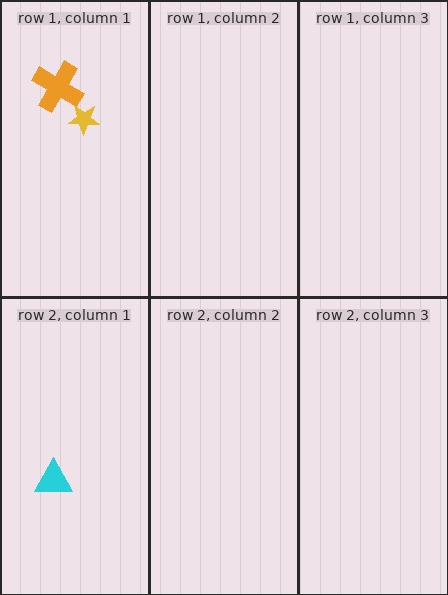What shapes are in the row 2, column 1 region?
The cyan triangle.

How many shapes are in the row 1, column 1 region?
2.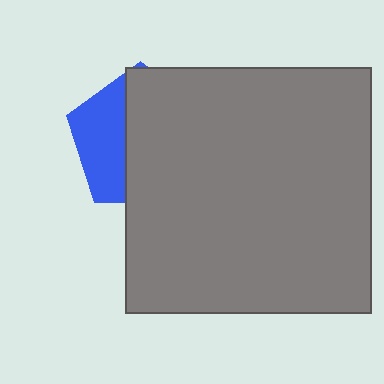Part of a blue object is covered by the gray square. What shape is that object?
It is a pentagon.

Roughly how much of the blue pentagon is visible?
A small part of it is visible (roughly 36%).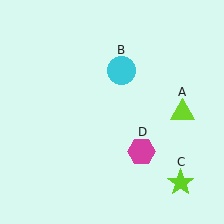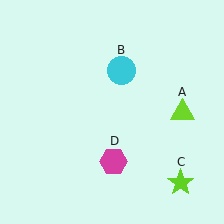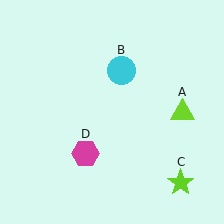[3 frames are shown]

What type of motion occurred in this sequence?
The magenta hexagon (object D) rotated clockwise around the center of the scene.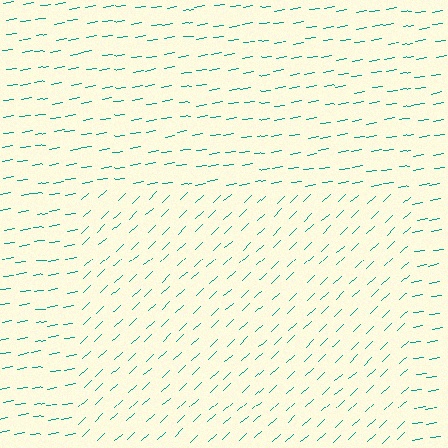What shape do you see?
I see a rectangle.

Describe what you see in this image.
The image is filled with small teal line segments. A rectangle region in the image has lines oriented differently from the surrounding lines, creating a visible texture boundary.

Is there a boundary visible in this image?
Yes, there is a texture boundary formed by a change in line orientation.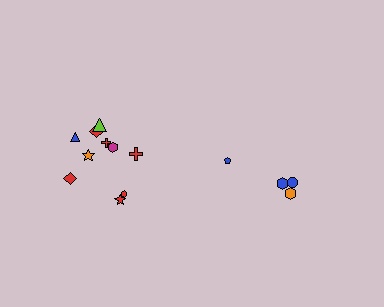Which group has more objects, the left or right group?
The left group.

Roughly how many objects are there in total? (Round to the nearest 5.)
Roughly 15 objects in total.